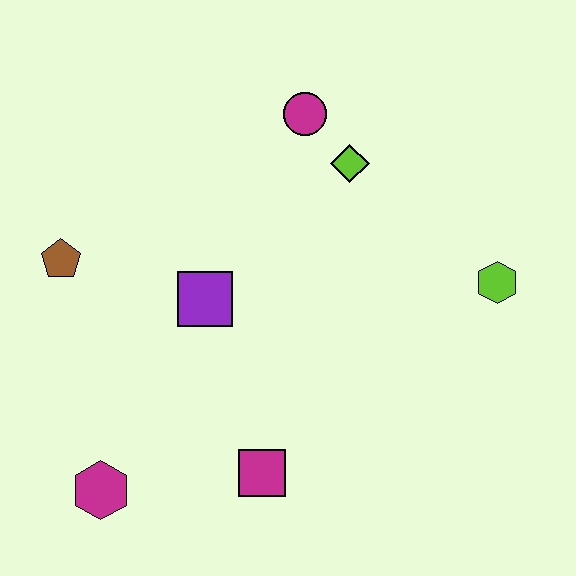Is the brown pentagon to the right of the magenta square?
No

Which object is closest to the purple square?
The brown pentagon is closest to the purple square.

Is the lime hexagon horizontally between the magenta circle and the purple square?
No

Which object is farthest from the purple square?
The lime hexagon is farthest from the purple square.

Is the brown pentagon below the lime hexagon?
No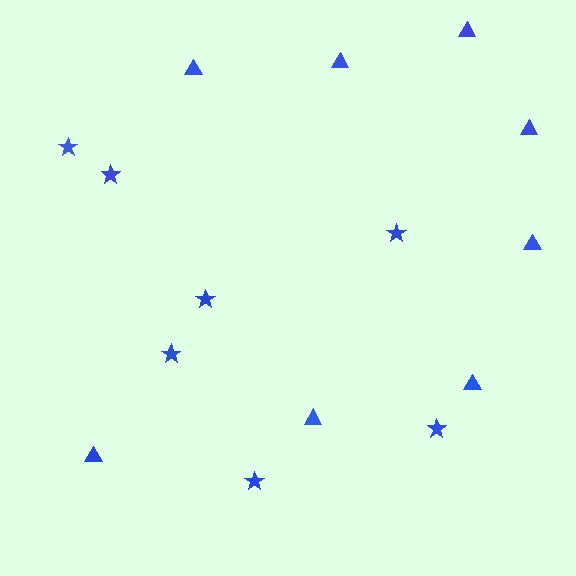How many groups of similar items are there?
There are 2 groups: one group of triangles (8) and one group of stars (7).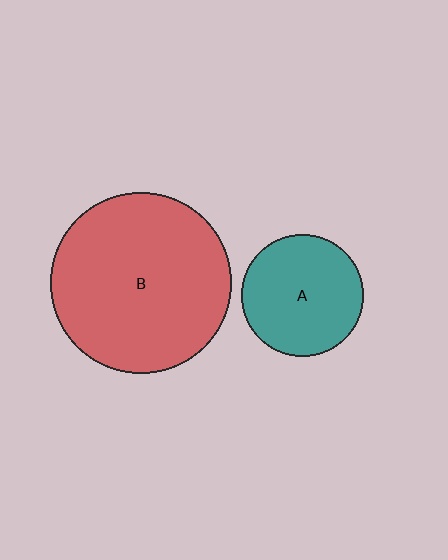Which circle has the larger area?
Circle B (red).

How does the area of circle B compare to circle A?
Approximately 2.2 times.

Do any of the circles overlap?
No, none of the circles overlap.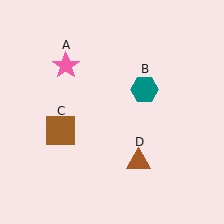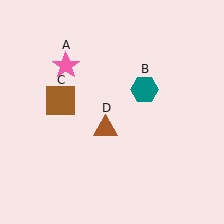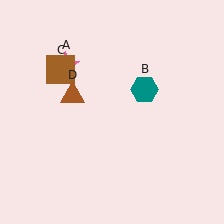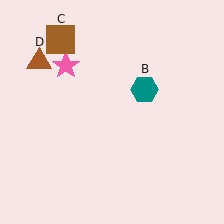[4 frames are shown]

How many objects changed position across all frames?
2 objects changed position: brown square (object C), brown triangle (object D).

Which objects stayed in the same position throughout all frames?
Pink star (object A) and teal hexagon (object B) remained stationary.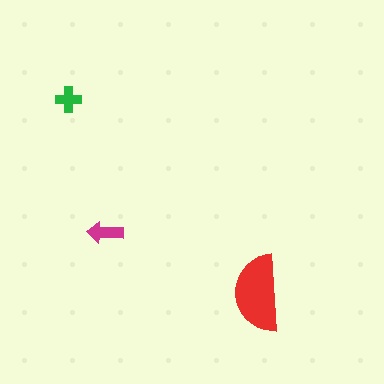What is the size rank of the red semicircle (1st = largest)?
1st.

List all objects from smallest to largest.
The green cross, the magenta arrow, the red semicircle.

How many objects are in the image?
There are 3 objects in the image.